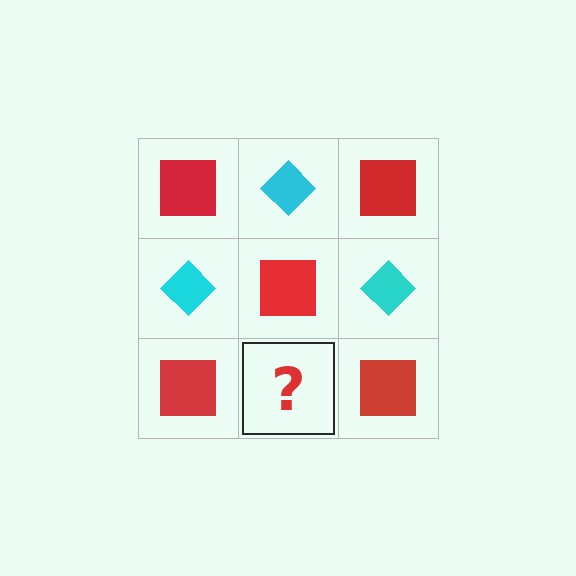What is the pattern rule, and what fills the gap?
The rule is that it alternates red square and cyan diamond in a checkerboard pattern. The gap should be filled with a cyan diamond.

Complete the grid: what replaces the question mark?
The question mark should be replaced with a cyan diamond.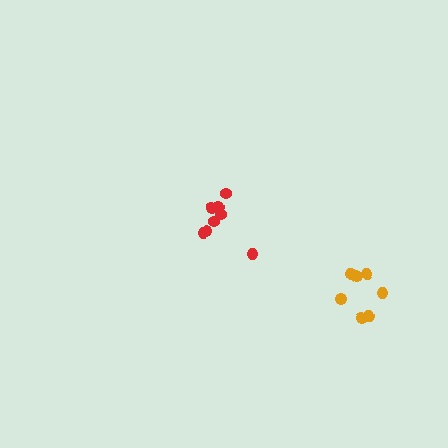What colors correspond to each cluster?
The clusters are colored: red, orange.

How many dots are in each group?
Group 1: 8 dots, Group 2: 7 dots (15 total).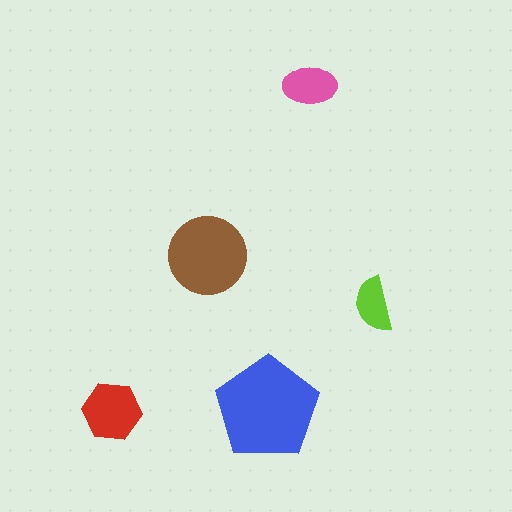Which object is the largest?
The blue pentagon.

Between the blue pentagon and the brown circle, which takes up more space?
The blue pentagon.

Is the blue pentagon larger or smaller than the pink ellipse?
Larger.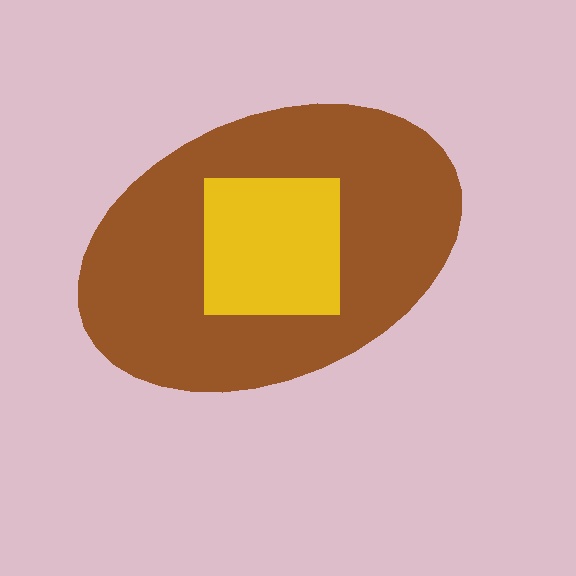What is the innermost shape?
The yellow square.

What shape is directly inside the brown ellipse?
The yellow square.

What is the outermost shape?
The brown ellipse.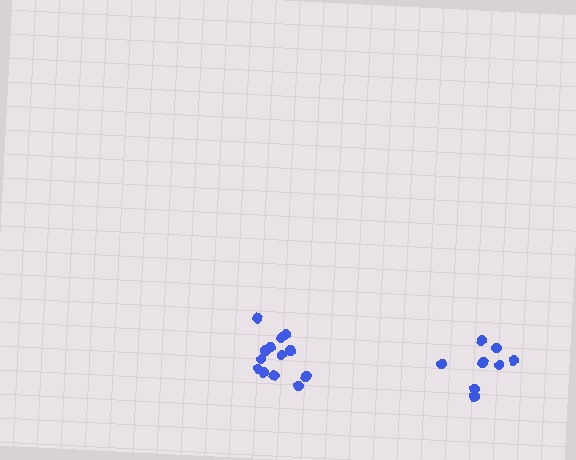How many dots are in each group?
Group 1: 13 dots, Group 2: 8 dots (21 total).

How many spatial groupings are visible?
There are 2 spatial groupings.